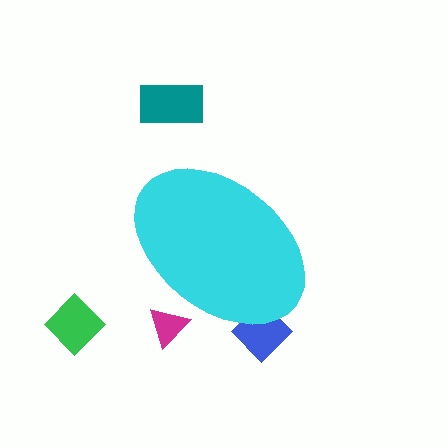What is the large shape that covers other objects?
A cyan ellipse.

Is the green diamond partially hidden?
No, the green diamond is fully visible.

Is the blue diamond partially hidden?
Yes, the blue diamond is partially hidden behind the cyan ellipse.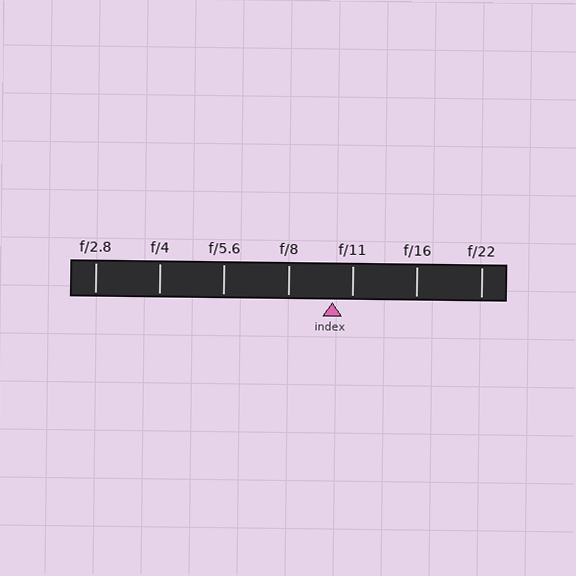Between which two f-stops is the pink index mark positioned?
The index mark is between f/8 and f/11.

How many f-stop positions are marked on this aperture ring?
There are 7 f-stop positions marked.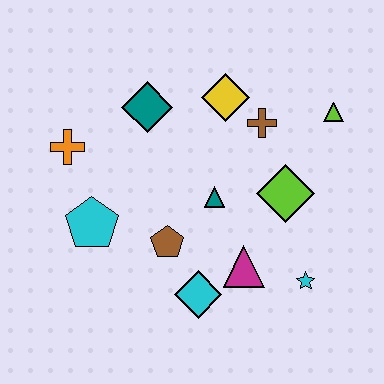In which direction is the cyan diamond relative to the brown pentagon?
The cyan diamond is below the brown pentagon.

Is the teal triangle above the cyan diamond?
Yes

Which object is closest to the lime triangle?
The brown cross is closest to the lime triangle.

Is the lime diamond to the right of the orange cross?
Yes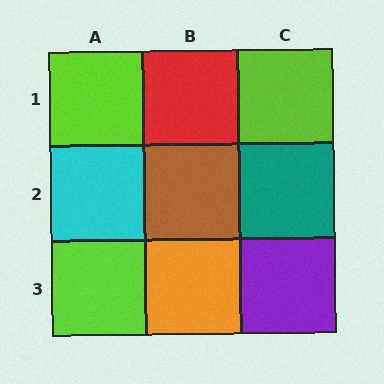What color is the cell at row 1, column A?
Lime.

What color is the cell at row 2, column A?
Cyan.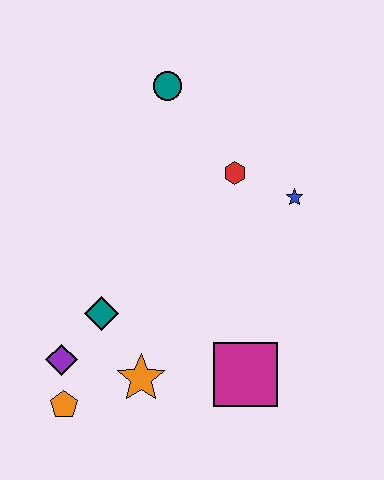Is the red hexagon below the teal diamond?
No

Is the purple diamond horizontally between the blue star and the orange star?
No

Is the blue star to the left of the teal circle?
No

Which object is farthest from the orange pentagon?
The teal circle is farthest from the orange pentagon.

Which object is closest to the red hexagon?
The blue star is closest to the red hexagon.